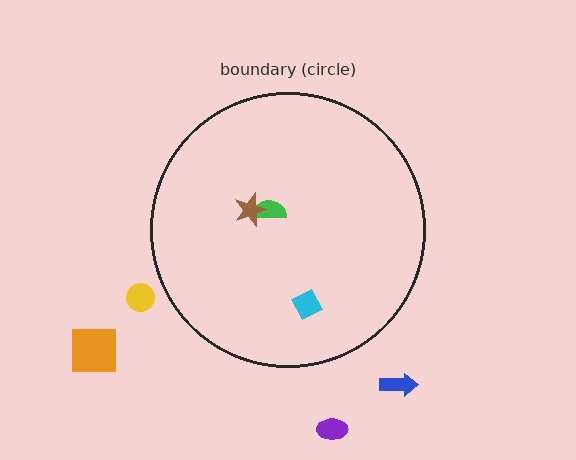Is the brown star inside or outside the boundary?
Inside.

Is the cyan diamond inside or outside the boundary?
Inside.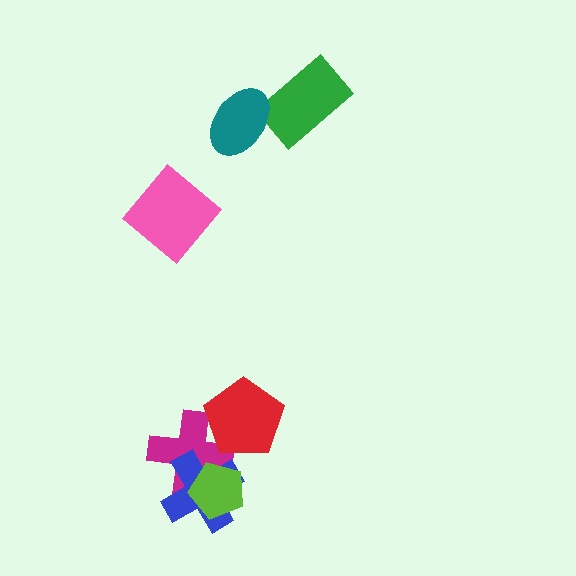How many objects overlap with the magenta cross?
3 objects overlap with the magenta cross.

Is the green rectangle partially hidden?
Yes, it is partially covered by another shape.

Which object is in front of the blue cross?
The lime pentagon is in front of the blue cross.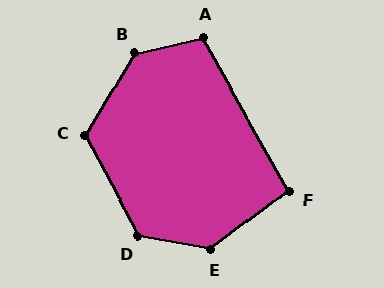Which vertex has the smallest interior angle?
F, at approximately 98 degrees.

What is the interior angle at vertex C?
Approximately 122 degrees (obtuse).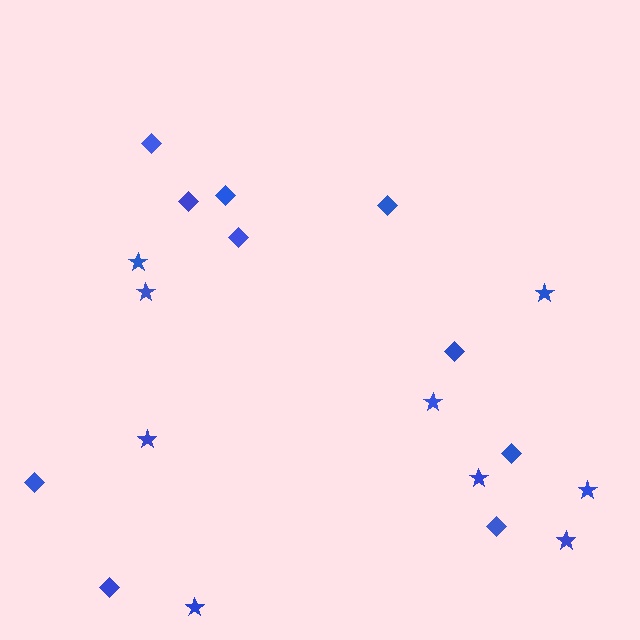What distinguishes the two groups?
There are 2 groups: one group of diamonds (10) and one group of stars (9).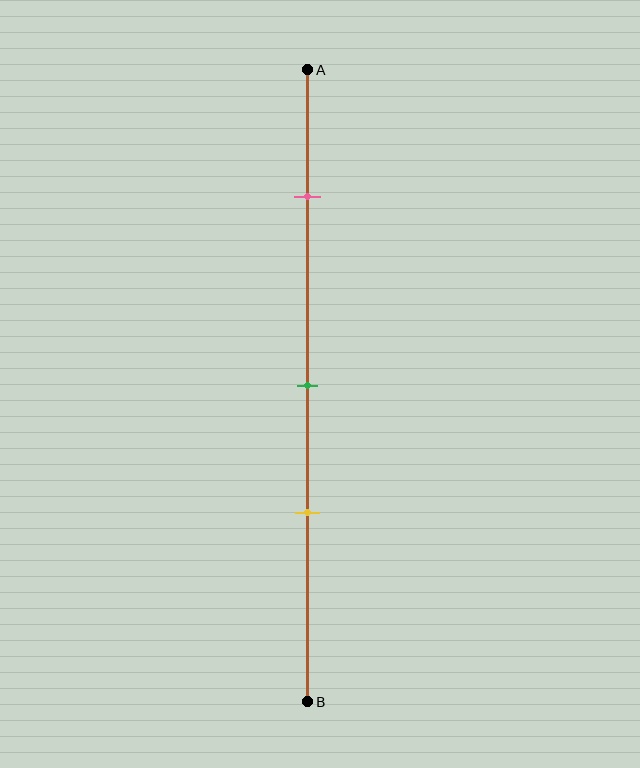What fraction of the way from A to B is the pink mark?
The pink mark is approximately 20% (0.2) of the way from A to B.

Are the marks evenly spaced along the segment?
No, the marks are not evenly spaced.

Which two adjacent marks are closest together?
The green and yellow marks are the closest adjacent pair.